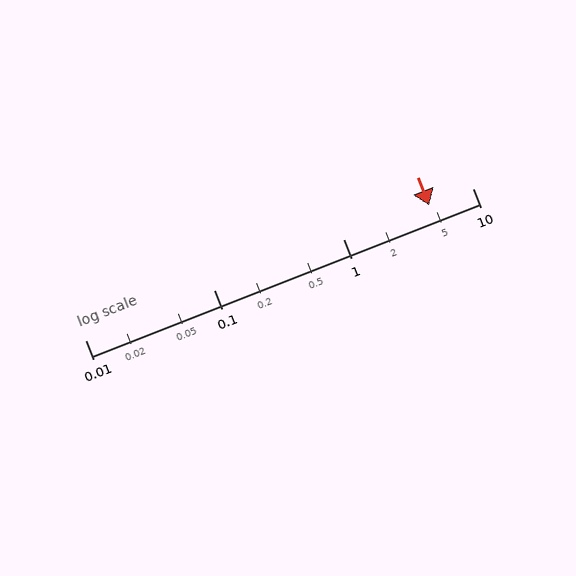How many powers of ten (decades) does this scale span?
The scale spans 3 decades, from 0.01 to 10.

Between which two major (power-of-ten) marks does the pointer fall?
The pointer is between 1 and 10.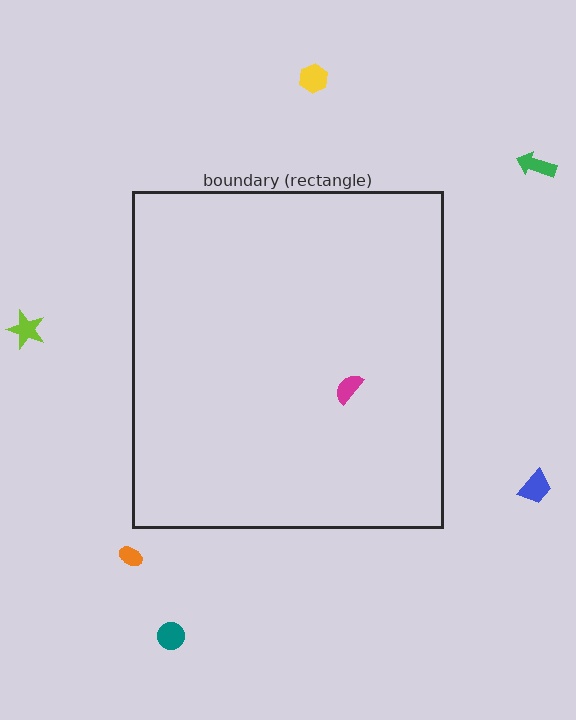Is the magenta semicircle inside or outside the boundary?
Inside.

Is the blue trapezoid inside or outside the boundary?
Outside.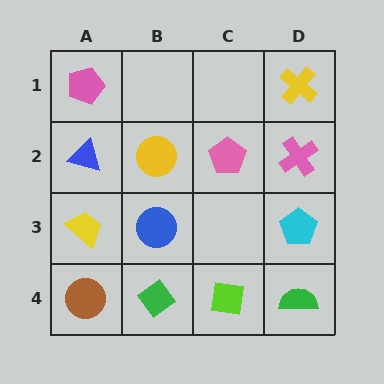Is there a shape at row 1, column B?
No, that cell is empty.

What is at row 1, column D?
A yellow cross.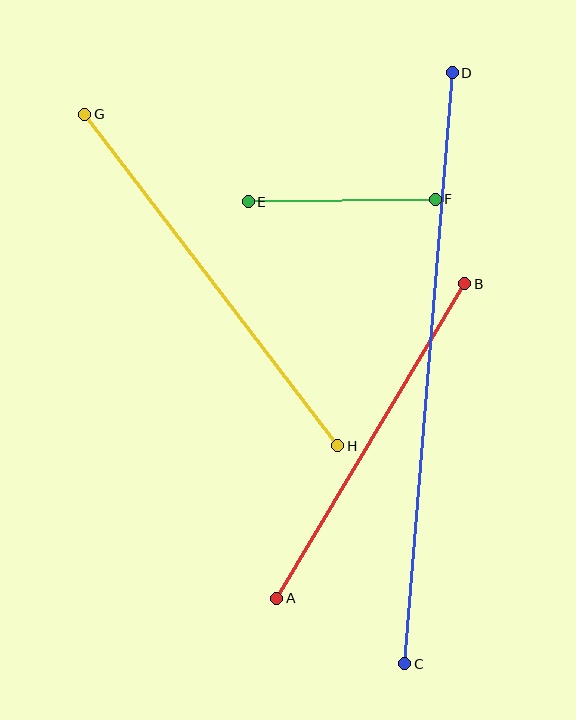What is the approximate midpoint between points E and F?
The midpoint is at approximately (342, 200) pixels.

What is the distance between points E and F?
The distance is approximately 187 pixels.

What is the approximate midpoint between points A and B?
The midpoint is at approximately (371, 441) pixels.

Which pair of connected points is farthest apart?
Points C and D are farthest apart.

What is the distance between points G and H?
The distance is approximately 417 pixels.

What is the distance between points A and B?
The distance is approximately 366 pixels.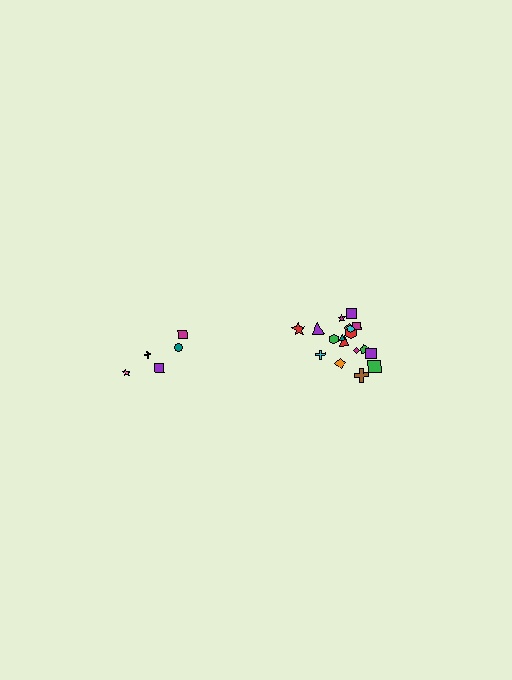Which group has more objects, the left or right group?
The right group.